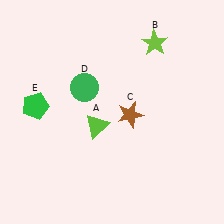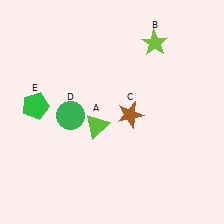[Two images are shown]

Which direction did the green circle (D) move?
The green circle (D) moved down.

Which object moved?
The green circle (D) moved down.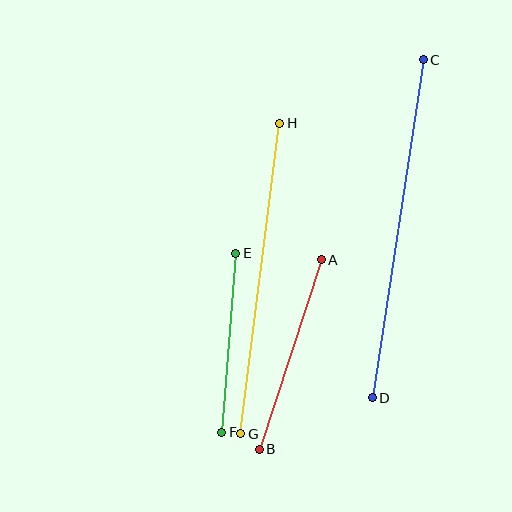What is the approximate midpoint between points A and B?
The midpoint is at approximately (290, 355) pixels.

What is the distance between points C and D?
The distance is approximately 342 pixels.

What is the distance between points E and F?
The distance is approximately 179 pixels.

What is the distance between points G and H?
The distance is approximately 313 pixels.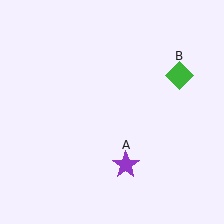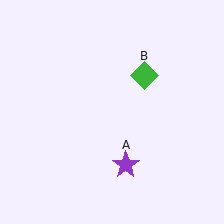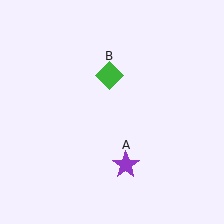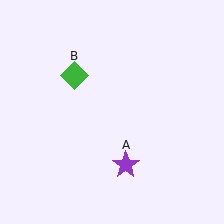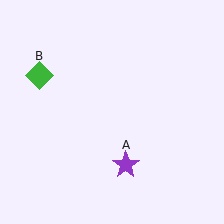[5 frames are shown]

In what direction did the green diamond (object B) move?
The green diamond (object B) moved left.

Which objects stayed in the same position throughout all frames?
Purple star (object A) remained stationary.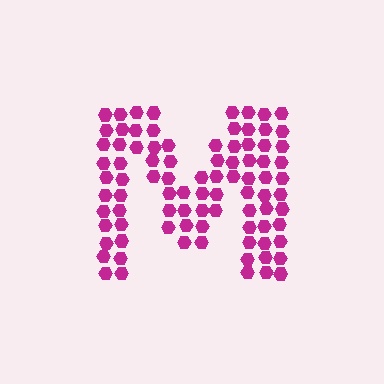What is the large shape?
The large shape is the letter M.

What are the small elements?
The small elements are hexagons.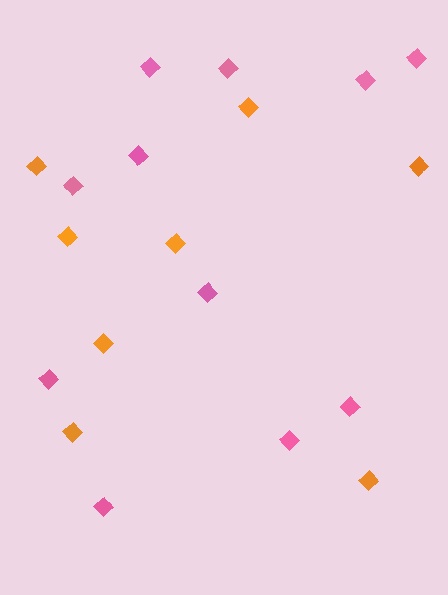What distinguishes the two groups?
There are 2 groups: one group of pink diamonds (11) and one group of orange diamonds (8).